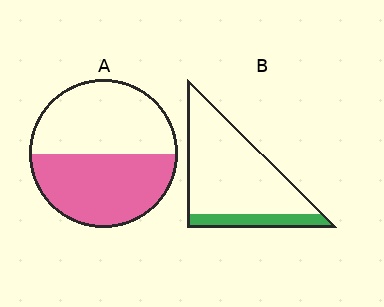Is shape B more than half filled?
No.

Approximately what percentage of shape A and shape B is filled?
A is approximately 50% and B is approximately 20%.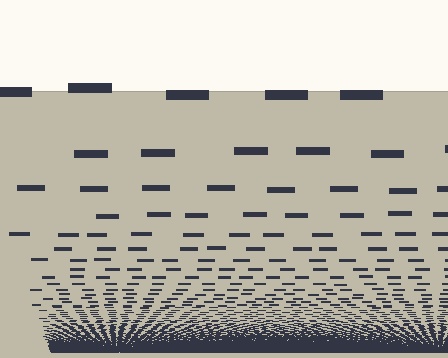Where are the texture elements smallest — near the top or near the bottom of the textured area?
Near the bottom.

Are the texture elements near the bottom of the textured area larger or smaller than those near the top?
Smaller. The gradient is inverted — elements near the bottom are smaller and denser.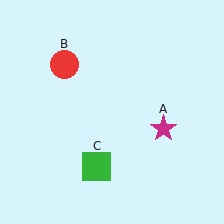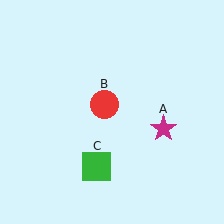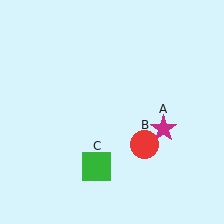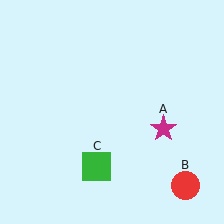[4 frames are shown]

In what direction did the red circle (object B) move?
The red circle (object B) moved down and to the right.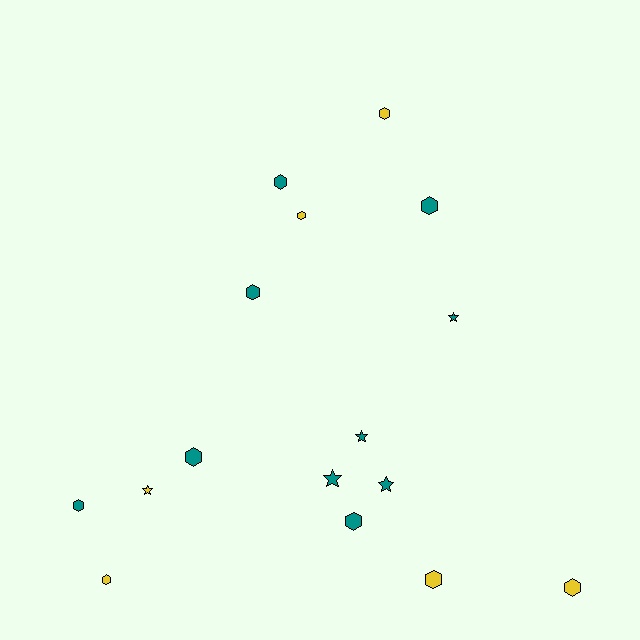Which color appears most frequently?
Teal, with 10 objects.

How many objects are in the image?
There are 16 objects.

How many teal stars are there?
There are 4 teal stars.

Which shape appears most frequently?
Hexagon, with 11 objects.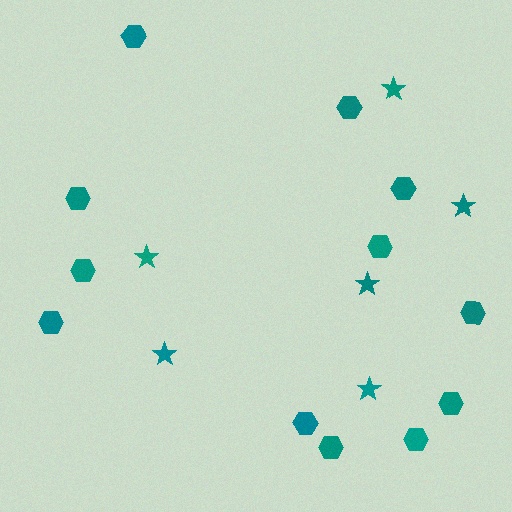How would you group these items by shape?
There are 2 groups: one group of hexagons (12) and one group of stars (6).